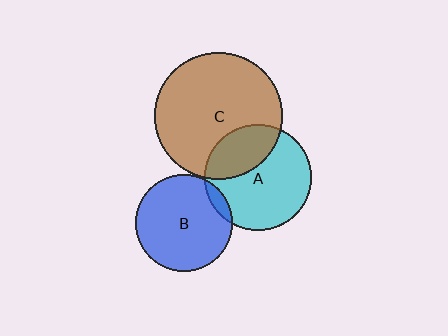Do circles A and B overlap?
Yes.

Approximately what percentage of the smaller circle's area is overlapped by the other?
Approximately 5%.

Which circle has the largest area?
Circle C (brown).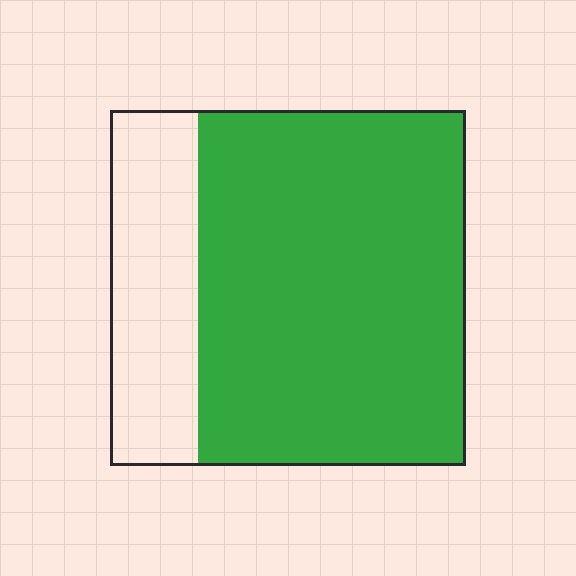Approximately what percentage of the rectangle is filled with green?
Approximately 75%.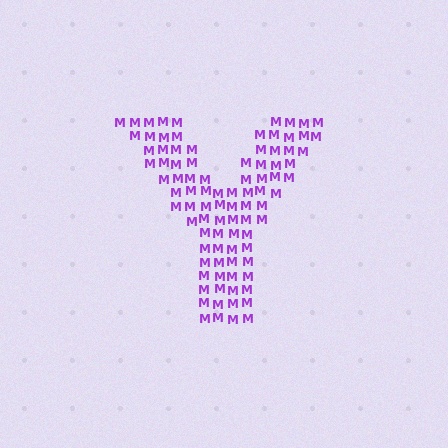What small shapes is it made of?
It is made of small letter M's.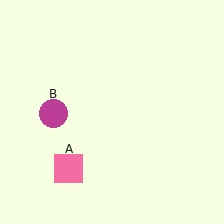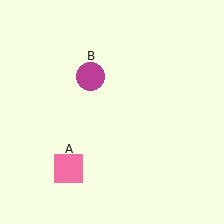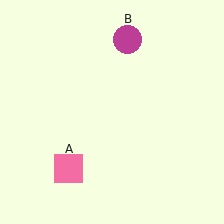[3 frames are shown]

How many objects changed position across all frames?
1 object changed position: magenta circle (object B).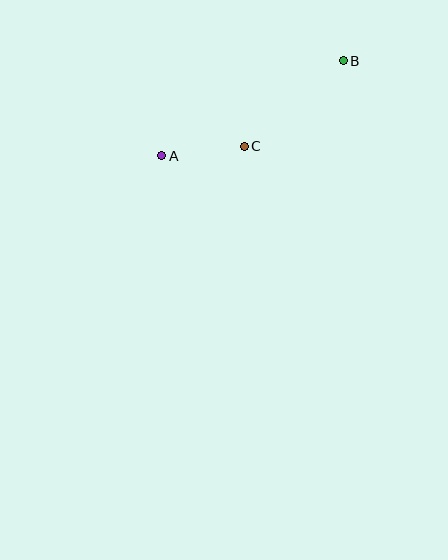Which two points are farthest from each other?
Points A and B are farthest from each other.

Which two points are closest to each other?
Points A and C are closest to each other.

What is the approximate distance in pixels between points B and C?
The distance between B and C is approximately 131 pixels.